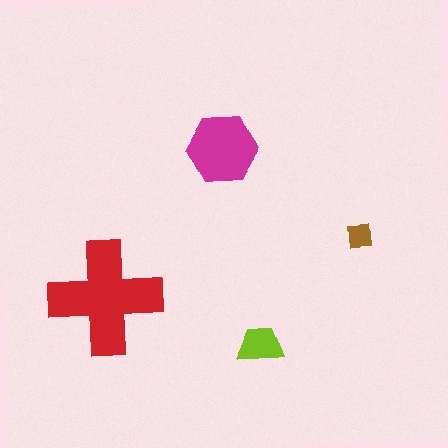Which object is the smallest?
The brown square.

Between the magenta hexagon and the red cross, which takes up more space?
The red cross.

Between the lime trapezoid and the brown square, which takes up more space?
The lime trapezoid.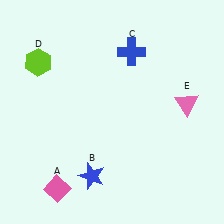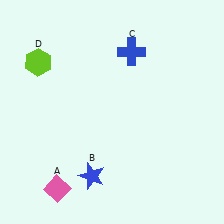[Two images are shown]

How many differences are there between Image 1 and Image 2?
There is 1 difference between the two images.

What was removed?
The pink triangle (E) was removed in Image 2.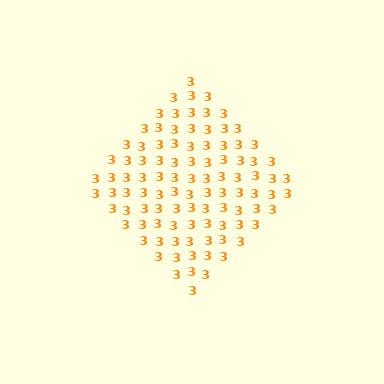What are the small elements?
The small elements are digit 3's.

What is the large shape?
The large shape is a diamond.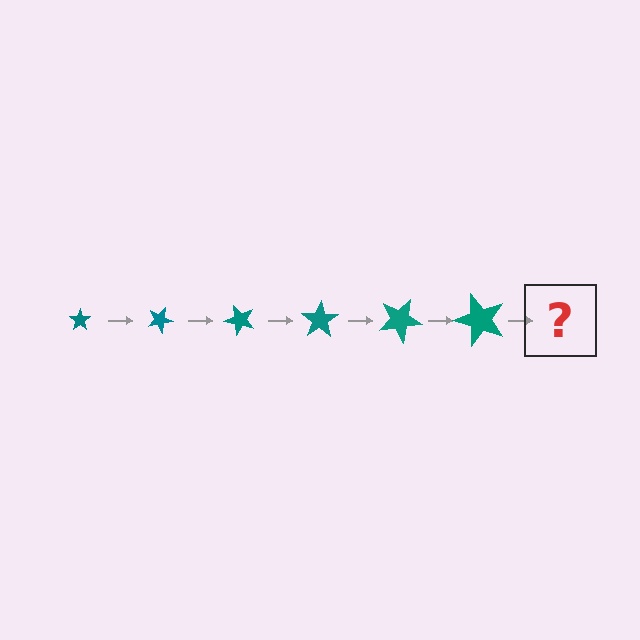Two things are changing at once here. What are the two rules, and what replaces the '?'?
The two rules are that the star grows larger each step and it rotates 25 degrees each step. The '?' should be a star, larger than the previous one and rotated 150 degrees from the start.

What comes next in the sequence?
The next element should be a star, larger than the previous one and rotated 150 degrees from the start.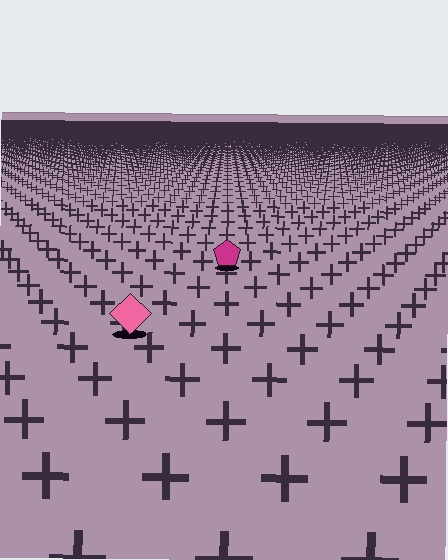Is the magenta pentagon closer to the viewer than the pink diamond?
No. The pink diamond is closer — you can tell from the texture gradient: the ground texture is coarser near it.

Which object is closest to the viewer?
The pink diamond is closest. The texture marks near it are larger and more spread out.